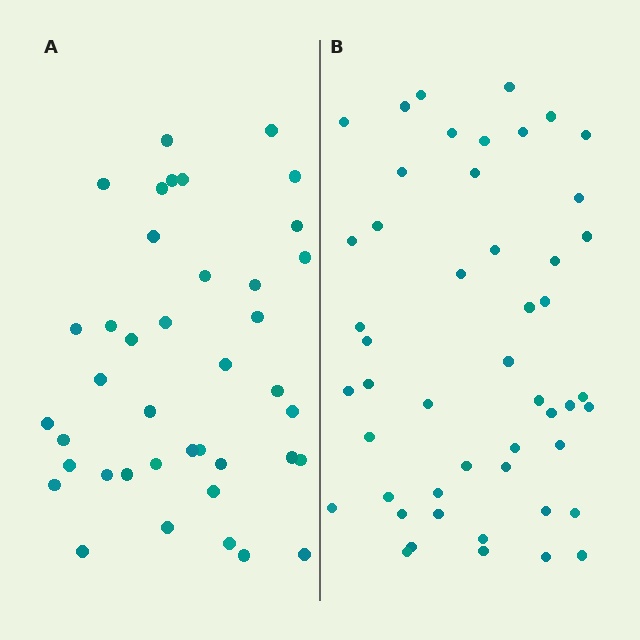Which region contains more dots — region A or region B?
Region B (the right region) has more dots.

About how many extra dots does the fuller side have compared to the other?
Region B has roughly 8 or so more dots than region A.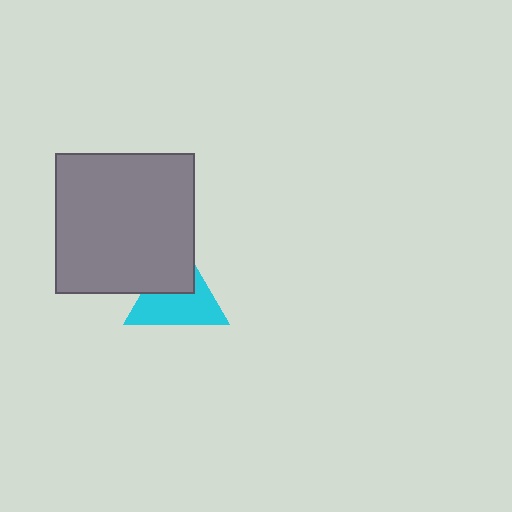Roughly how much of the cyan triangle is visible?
About half of it is visible (roughly 62%).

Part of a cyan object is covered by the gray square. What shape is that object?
It is a triangle.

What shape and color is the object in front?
The object in front is a gray square.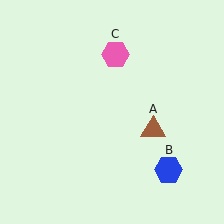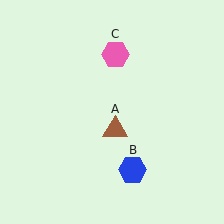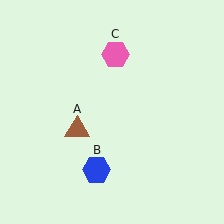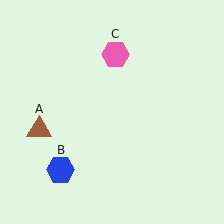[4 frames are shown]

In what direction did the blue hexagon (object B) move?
The blue hexagon (object B) moved left.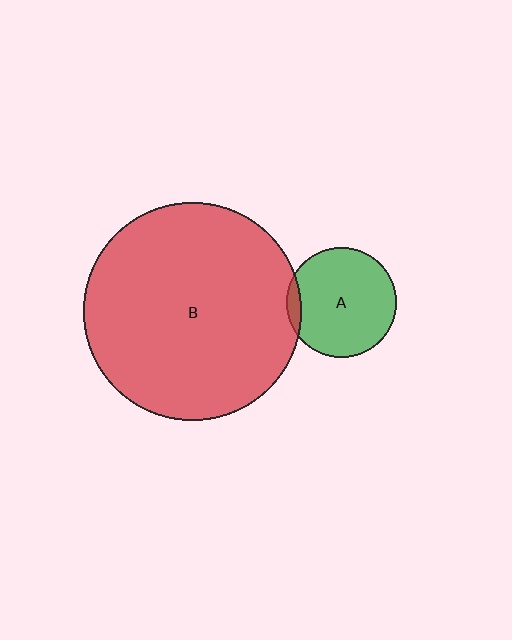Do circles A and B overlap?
Yes.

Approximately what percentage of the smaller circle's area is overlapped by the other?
Approximately 5%.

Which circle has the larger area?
Circle B (red).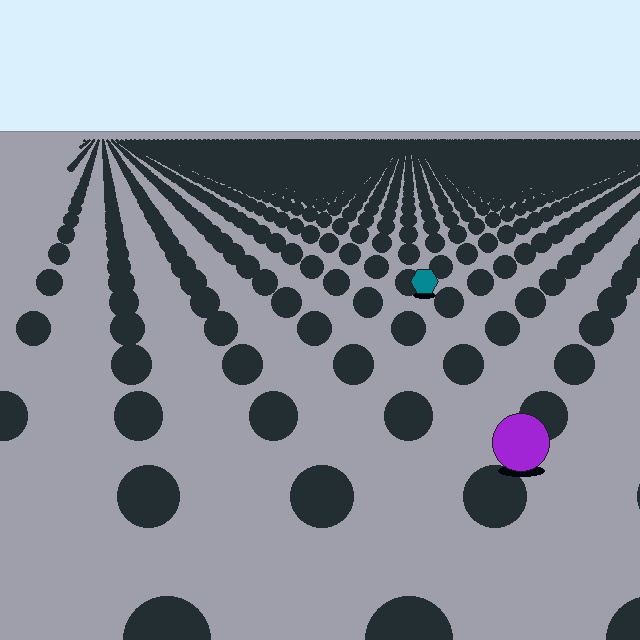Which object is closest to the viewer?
The purple circle is closest. The texture marks near it are larger and more spread out.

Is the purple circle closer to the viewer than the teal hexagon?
Yes. The purple circle is closer — you can tell from the texture gradient: the ground texture is coarser near it.